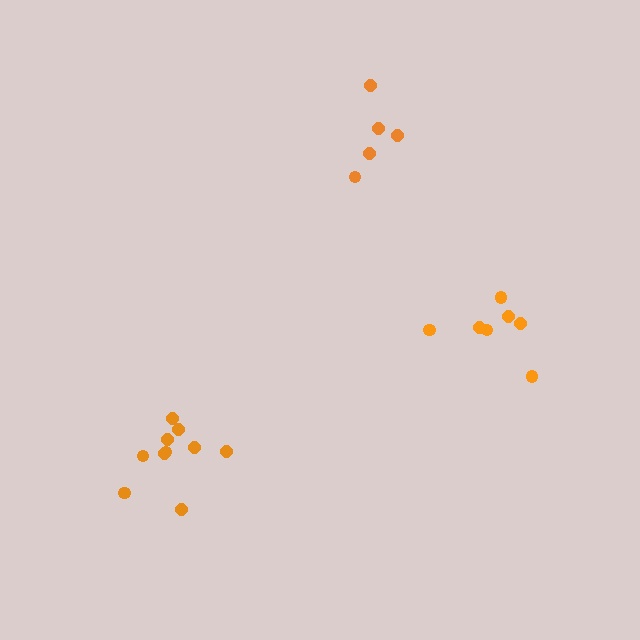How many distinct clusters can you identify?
There are 3 distinct clusters.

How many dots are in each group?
Group 1: 10 dots, Group 2: 7 dots, Group 3: 5 dots (22 total).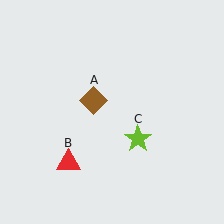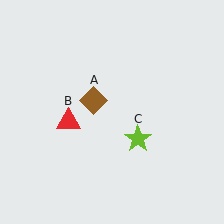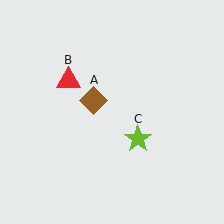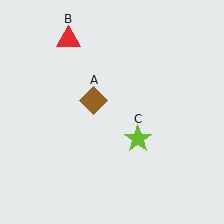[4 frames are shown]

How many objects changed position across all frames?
1 object changed position: red triangle (object B).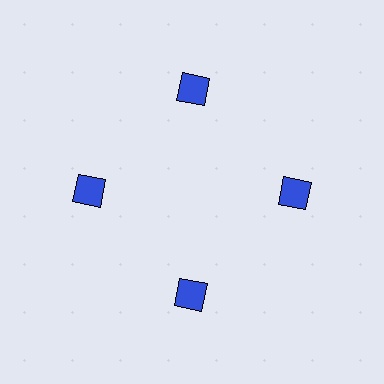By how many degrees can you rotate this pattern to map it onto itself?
The pattern maps onto itself every 90 degrees of rotation.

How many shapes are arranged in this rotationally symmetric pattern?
There are 4 shapes, arranged in 4 groups of 1.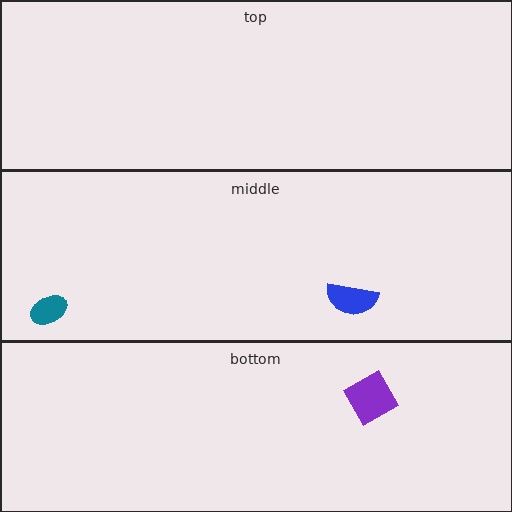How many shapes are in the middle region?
2.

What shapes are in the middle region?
The blue semicircle, the teal ellipse.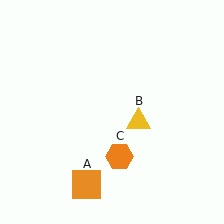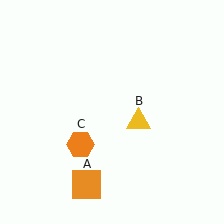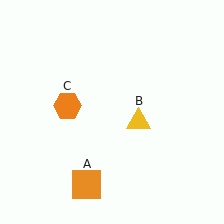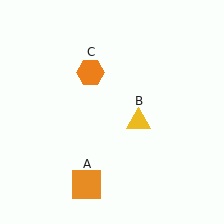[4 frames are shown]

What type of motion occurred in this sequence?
The orange hexagon (object C) rotated clockwise around the center of the scene.